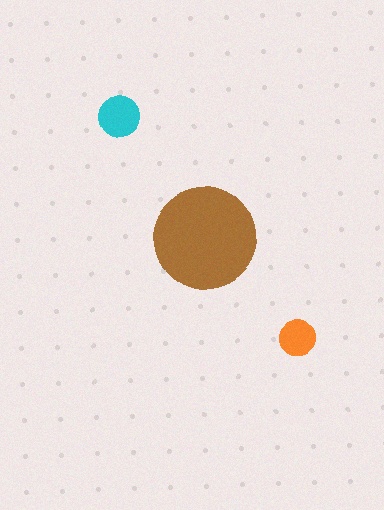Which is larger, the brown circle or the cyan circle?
The brown one.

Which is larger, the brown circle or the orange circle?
The brown one.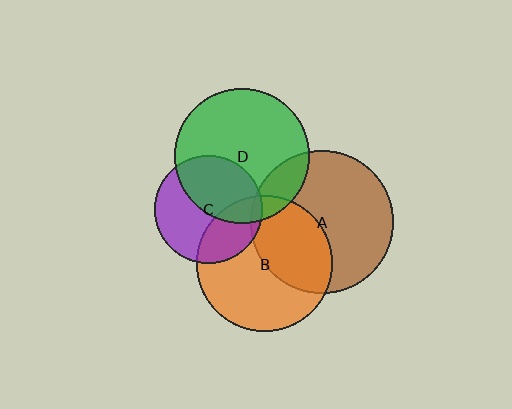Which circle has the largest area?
Circle A (brown).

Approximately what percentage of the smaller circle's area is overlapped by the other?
Approximately 30%.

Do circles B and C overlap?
Yes.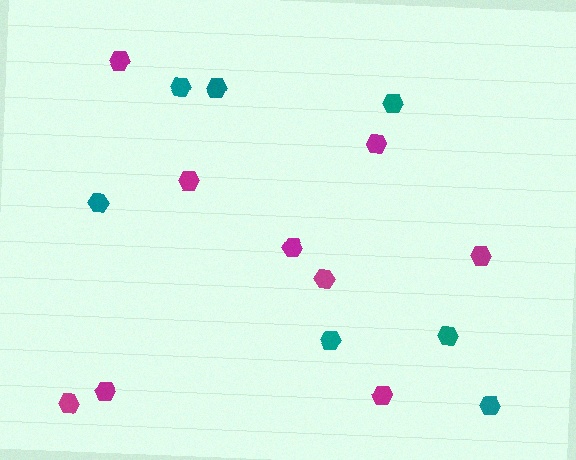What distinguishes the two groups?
There are 2 groups: one group of magenta hexagons (9) and one group of teal hexagons (7).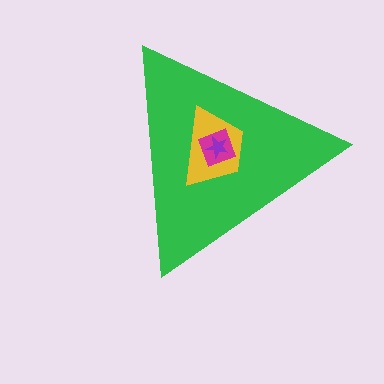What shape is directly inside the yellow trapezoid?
The magenta diamond.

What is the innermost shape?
The purple star.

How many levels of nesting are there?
4.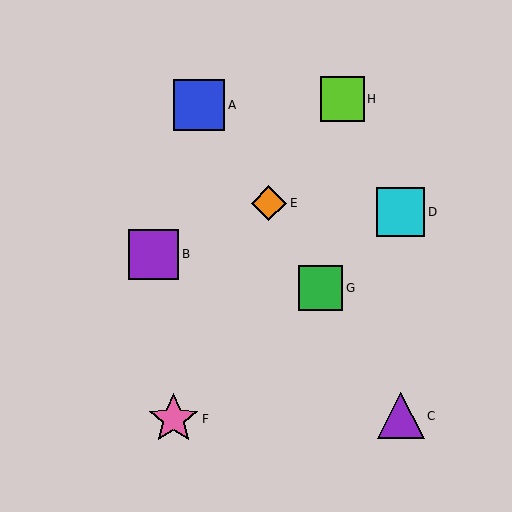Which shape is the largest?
The pink star (labeled F) is the largest.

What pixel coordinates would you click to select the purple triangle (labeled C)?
Click at (401, 416) to select the purple triangle C.